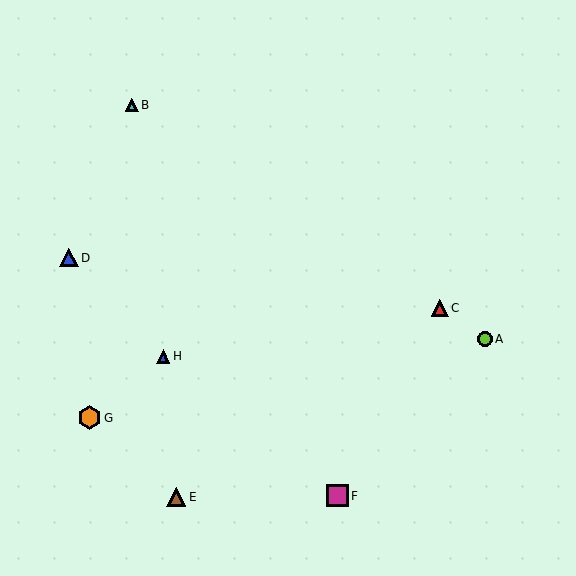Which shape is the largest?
The orange hexagon (labeled G) is the largest.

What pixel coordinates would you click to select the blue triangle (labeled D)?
Click at (69, 258) to select the blue triangle D.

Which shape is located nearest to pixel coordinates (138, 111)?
The cyan triangle (labeled B) at (132, 105) is nearest to that location.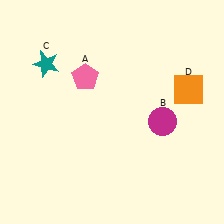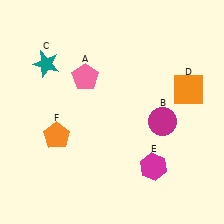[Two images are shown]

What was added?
A magenta hexagon (E), an orange pentagon (F) were added in Image 2.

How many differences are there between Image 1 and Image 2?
There are 2 differences between the two images.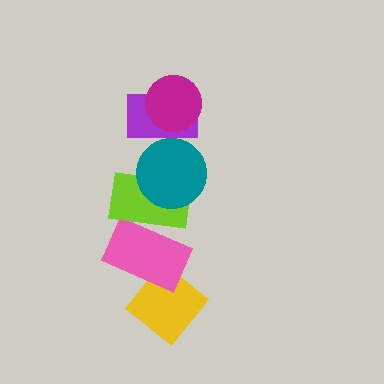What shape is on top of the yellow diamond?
The pink rectangle is on top of the yellow diamond.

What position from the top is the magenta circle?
The magenta circle is 1st from the top.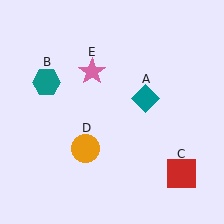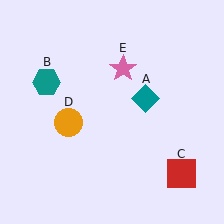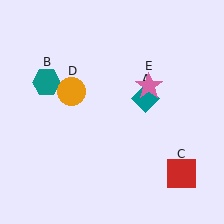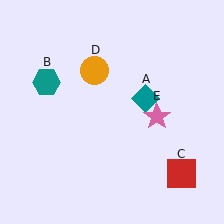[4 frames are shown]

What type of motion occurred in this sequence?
The orange circle (object D), pink star (object E) rotated clockwise around the center of the scene.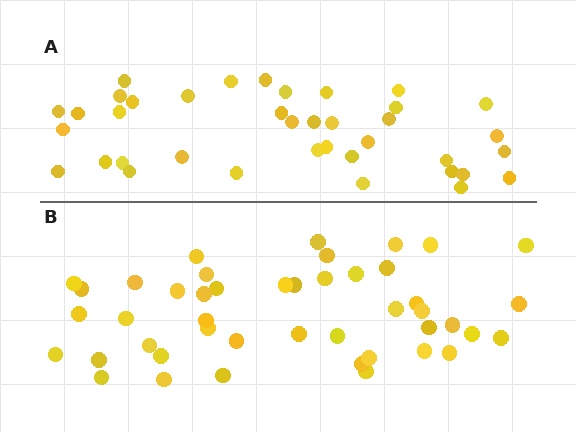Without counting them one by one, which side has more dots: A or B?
Region B (the bottom region) has more dots.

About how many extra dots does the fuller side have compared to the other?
Region B has roughly 8 or so more dots than region A.